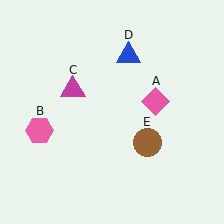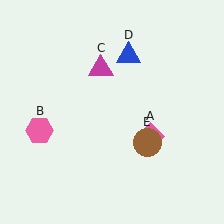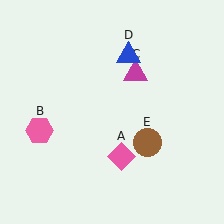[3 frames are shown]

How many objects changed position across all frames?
2 objects changed position: pink diamond (object A), magenta triangle (object C).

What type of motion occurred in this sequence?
The pink diamond (object A), magenta triangle (object C) rotated clockwise around the center of the scene.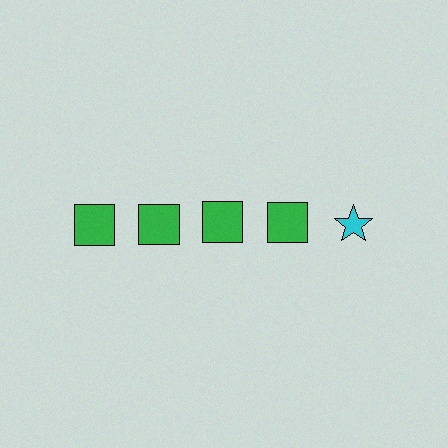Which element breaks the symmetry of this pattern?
The cyan star in the top row, rightmost column breaks the symmetry. All other shapes are green squares.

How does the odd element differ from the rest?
It differs in both color (cyan instead of green) and shape (star instead of square).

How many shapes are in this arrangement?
There are 5 shapes arranged in a grid pattern.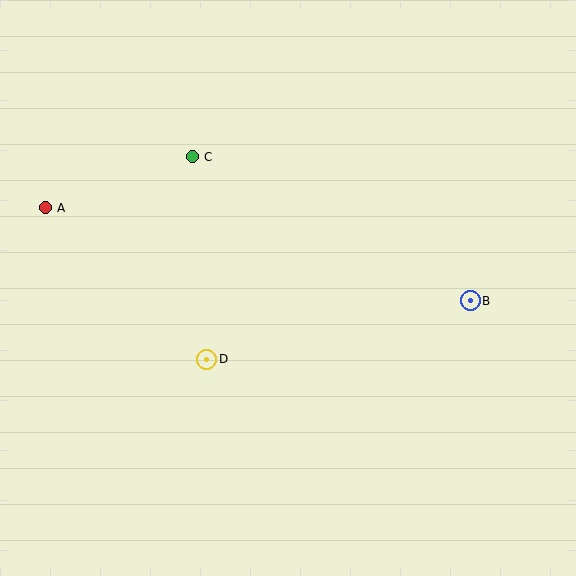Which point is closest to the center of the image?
Point D at (207, 359) is closest to the center.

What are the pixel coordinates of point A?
Point A is at (45, 208).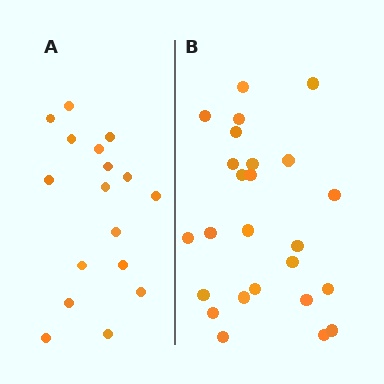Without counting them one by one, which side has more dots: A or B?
Region B (the right region) has more dots.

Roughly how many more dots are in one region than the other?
Region B has roughly 8 or so more dots than region A.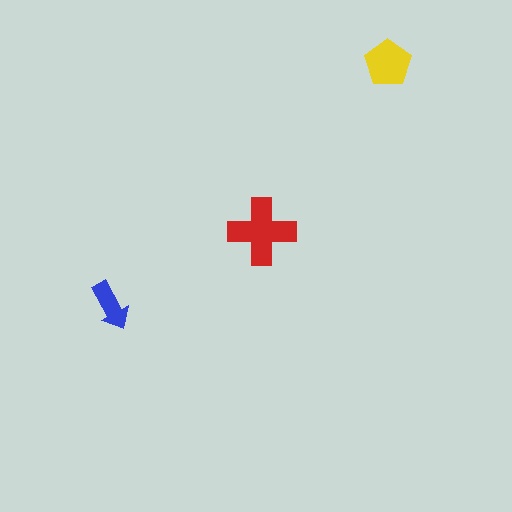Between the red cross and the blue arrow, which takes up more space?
The red cross.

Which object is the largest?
The red cross.